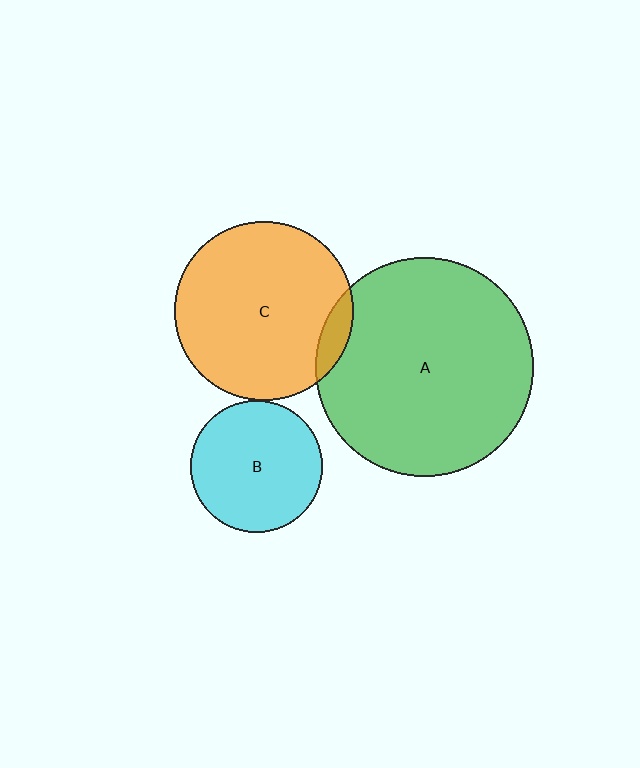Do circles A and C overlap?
Yes.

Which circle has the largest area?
Circle A (green).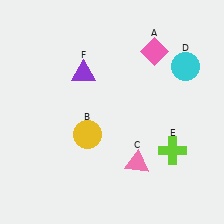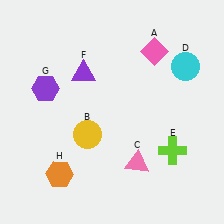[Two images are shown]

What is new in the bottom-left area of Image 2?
An orange hexagon (H) was added in the bottom-left area of Image 2.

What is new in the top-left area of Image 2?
A purple hexagon (G) was added in the top-left area of Image 2.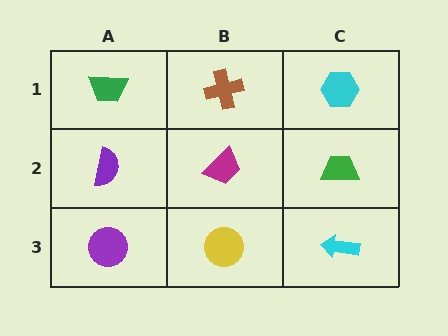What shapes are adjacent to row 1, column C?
A green trapezoid (row 2, column C), a brown cross (row 1, column B).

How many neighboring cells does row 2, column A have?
3.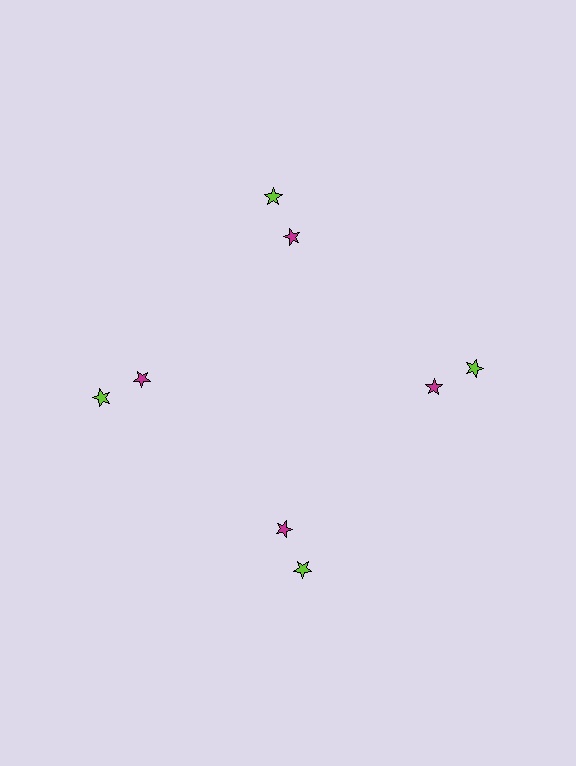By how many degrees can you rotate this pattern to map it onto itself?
The pattern maps onto itself every 90 degrees of rotation.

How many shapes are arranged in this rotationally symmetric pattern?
There are 8 shapes, arranged in 4 groups of 2.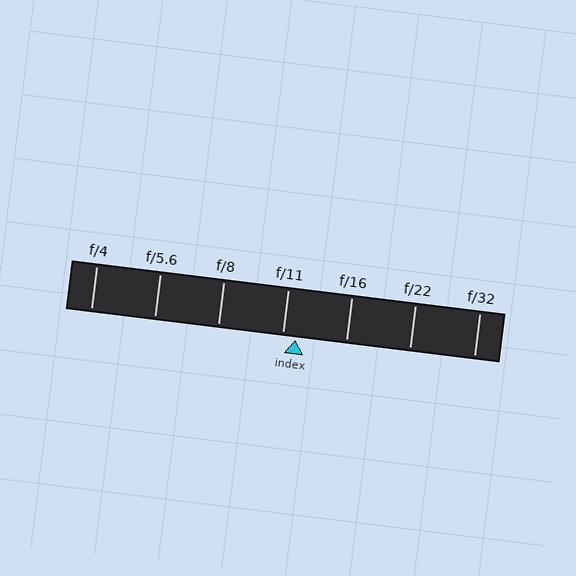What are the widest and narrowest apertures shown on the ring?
The widest aperture shown is f/4 and the narrowest is f/32.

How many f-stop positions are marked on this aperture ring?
There are 7 f-stop positions marked.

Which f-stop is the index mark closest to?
The index mark is closest to f/11.